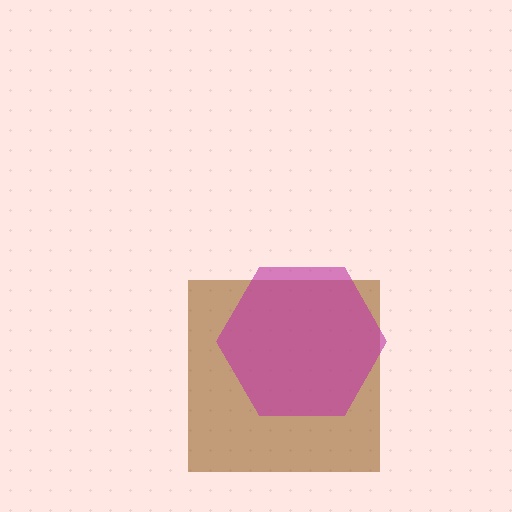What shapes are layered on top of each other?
The layered shapes are: a brown square, a magenta hexagon.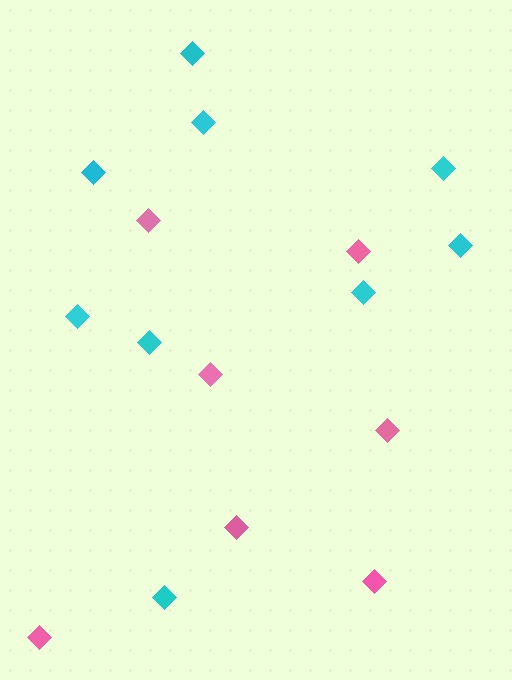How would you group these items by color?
There are 2 groups: one group of cyan diamonds (9) and one group of pink diamonds (7).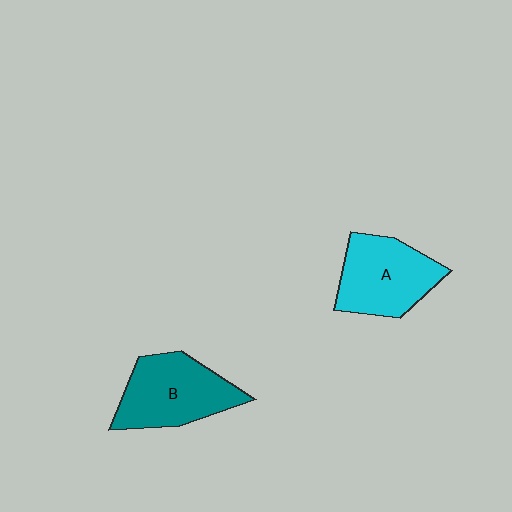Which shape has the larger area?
Shape B (teal).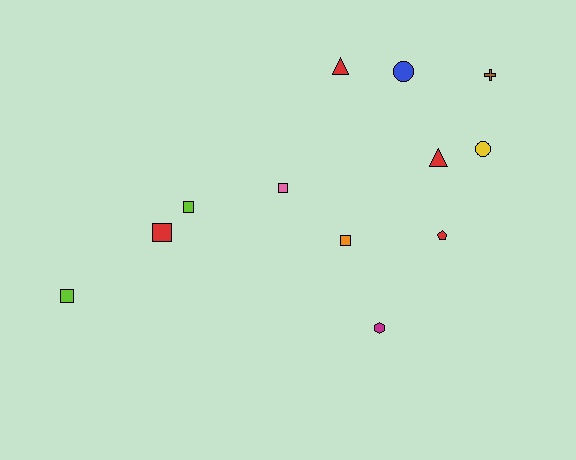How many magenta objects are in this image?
There is 1 magenta object.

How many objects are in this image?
There are 12 objects.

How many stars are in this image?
There are no stars.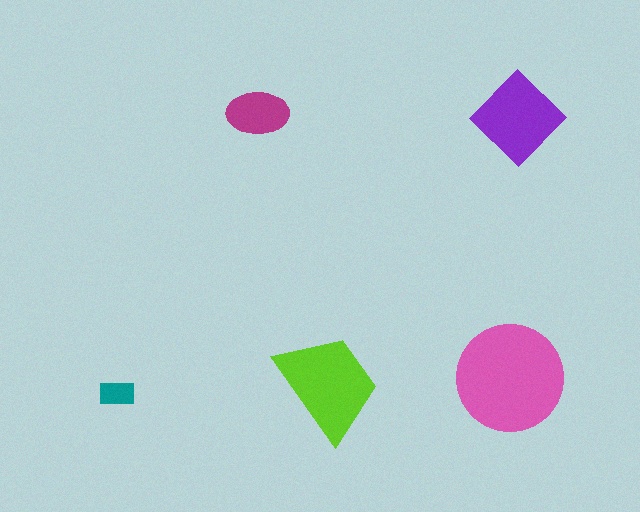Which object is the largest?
The pink circle.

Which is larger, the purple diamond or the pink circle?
The pink circle.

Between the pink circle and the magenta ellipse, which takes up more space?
The pink circle.